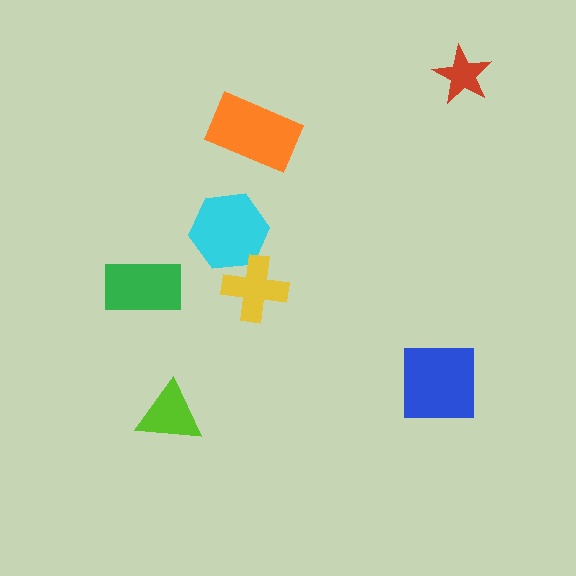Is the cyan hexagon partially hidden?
Yes, it is partially covered by another shape.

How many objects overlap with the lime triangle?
0 objects overlap with the lime triangle.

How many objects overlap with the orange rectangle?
0 objects overlap with the orange rectangle.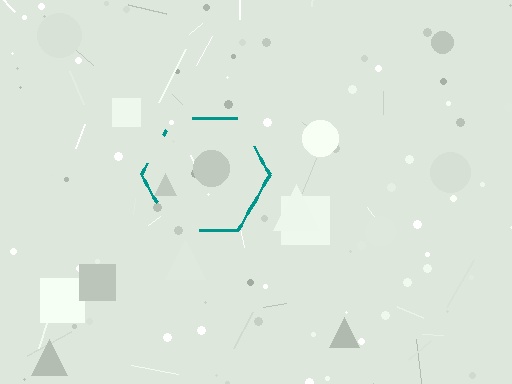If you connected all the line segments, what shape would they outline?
They would outline a hexagon.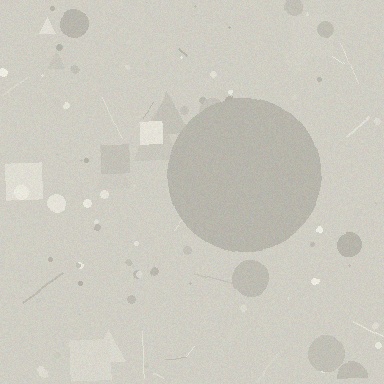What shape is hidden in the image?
A circle is hidden in the image.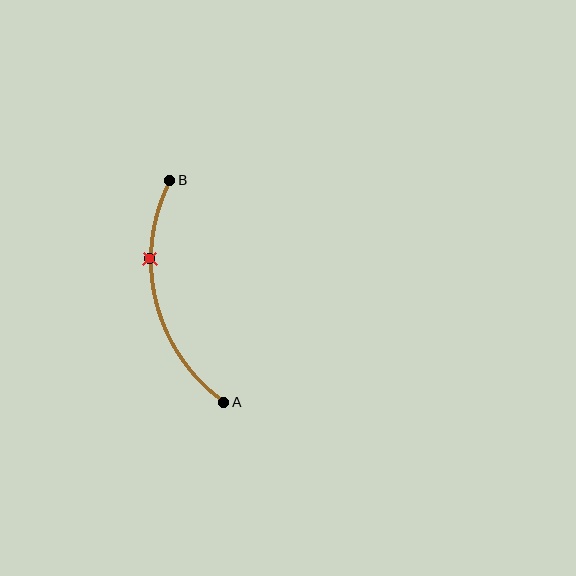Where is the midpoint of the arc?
The arc midpoint is the point on the curve farthest from the straight line joining A and B. It sits to the left of that line.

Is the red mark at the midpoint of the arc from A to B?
No. The red mark lies on the arc but is closer to endpoint B. The arc midpoint would be at the point on the curve equidistant along the arc from both A and B.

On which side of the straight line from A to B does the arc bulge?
The arc bulges to the left of the straight line connecting A and B.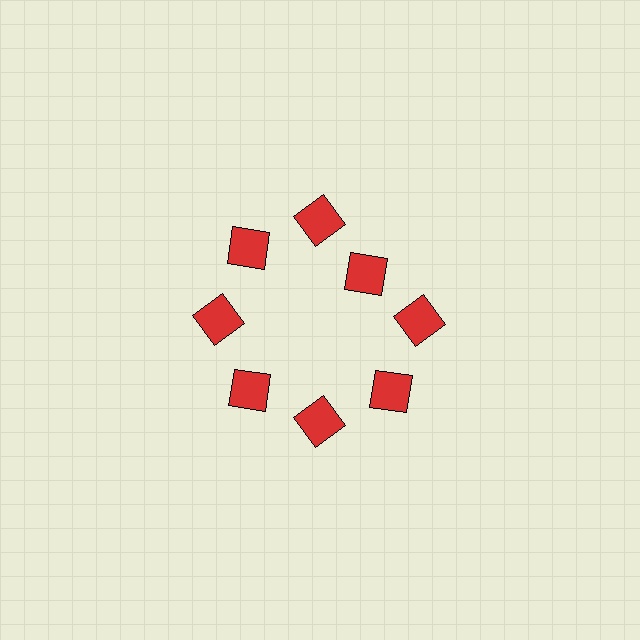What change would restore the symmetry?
The symmetry would be restored by moving it outward, back onto the ring so that all 8 squares sit at equal angles and equal distance from the center.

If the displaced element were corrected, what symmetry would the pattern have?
It would have 8-fold rotational symmetry — the pattern would map onto itself every 45 degrees.